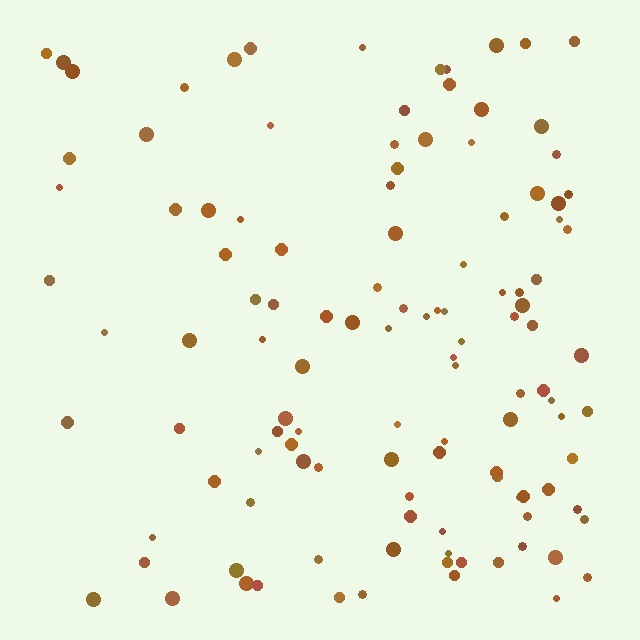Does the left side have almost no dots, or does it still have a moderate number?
Still a moderate number, just noticeably fewer than the right.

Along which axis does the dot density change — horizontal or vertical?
Horizontal.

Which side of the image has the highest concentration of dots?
The right.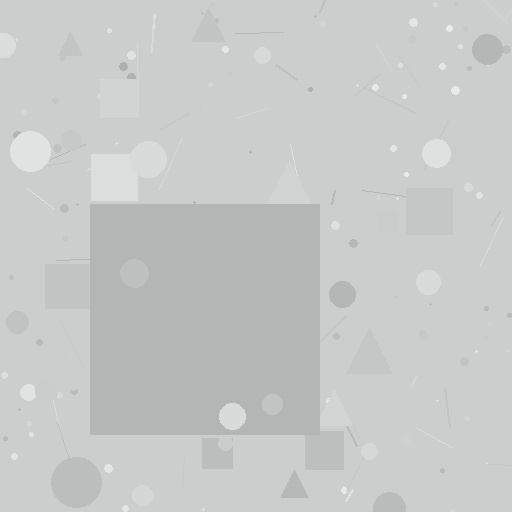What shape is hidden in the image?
A square is hidden in the image.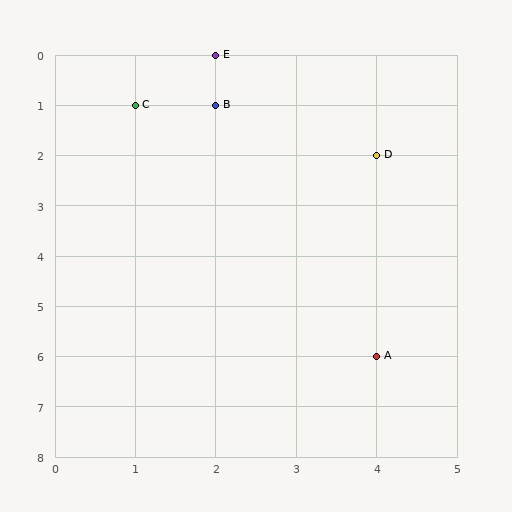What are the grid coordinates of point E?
Point E is at grid coordinates (2, 0).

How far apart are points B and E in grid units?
Points B and E are 1 row apart.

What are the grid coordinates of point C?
Point C is at grid coordinates (1, 1).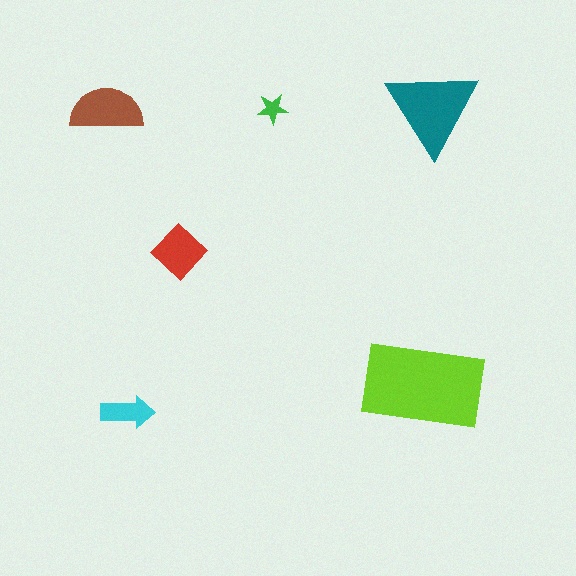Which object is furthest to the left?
The brown semicircle is leftmost.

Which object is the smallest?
The green star.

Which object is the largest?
The lime rectangle.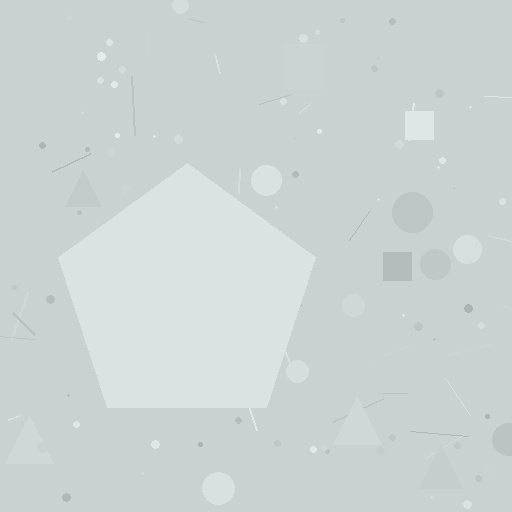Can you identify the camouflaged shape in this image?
The camouflaged shape is a pentagon.